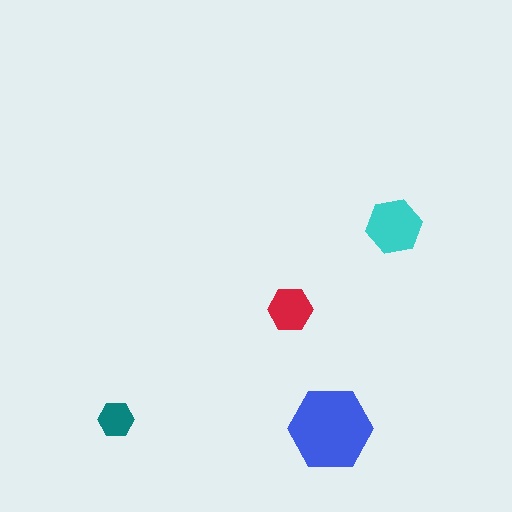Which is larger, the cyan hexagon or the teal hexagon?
The cyan one.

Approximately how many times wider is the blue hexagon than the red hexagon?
About 2 times wider.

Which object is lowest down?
The blue hexagon is bottommost.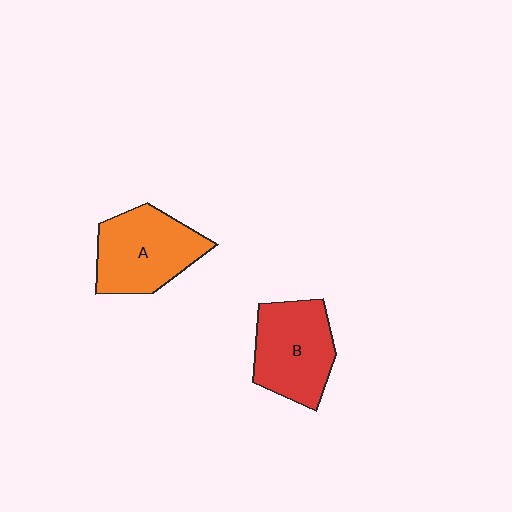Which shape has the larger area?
Shape A (orange).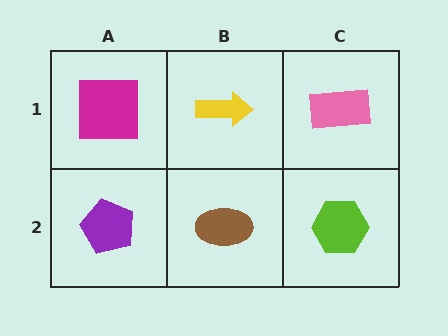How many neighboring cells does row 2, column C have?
2.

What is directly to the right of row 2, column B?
A lime hexagon.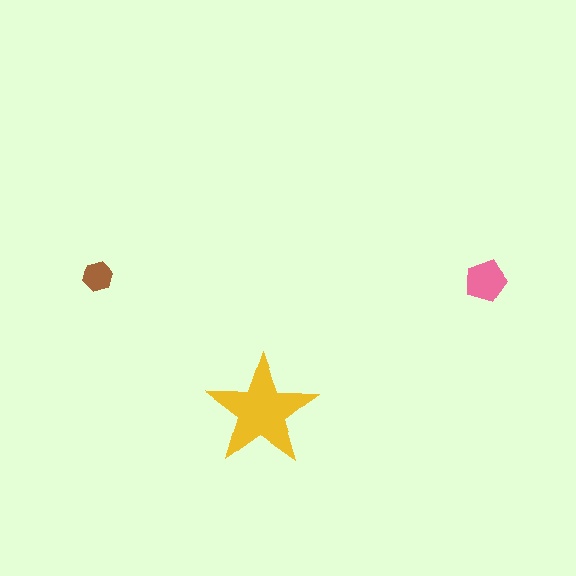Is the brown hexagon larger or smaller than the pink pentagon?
Smaller.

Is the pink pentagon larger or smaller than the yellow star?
Smaller.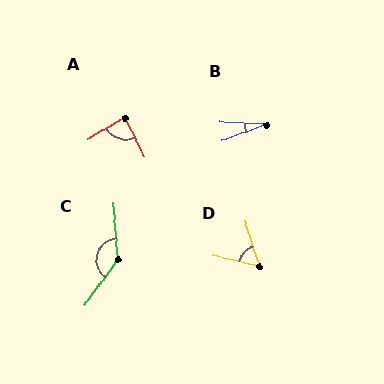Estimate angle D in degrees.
Approximately 60 degrees.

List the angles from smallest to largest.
B (24°), D (60°), A (86°), C (140°).